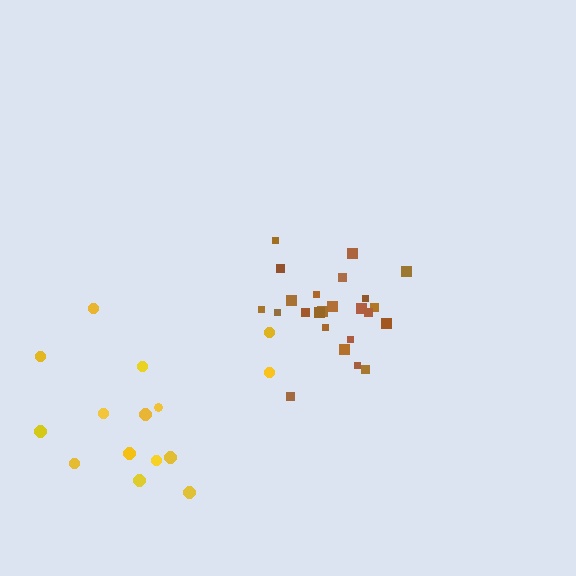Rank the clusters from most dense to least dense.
brown, yellow.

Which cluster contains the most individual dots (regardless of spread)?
Brown (24).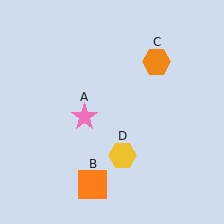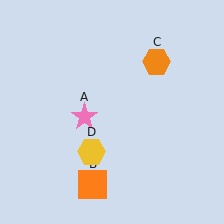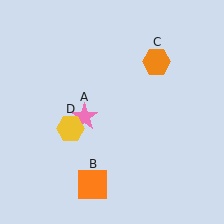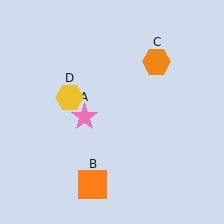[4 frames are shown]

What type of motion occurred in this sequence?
The yellow hexagon (object D) rotated clockwise around the center of the scene.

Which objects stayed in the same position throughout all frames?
Pink star (object A) and orange square (object B) and orange hexagon (object C) remained stationary.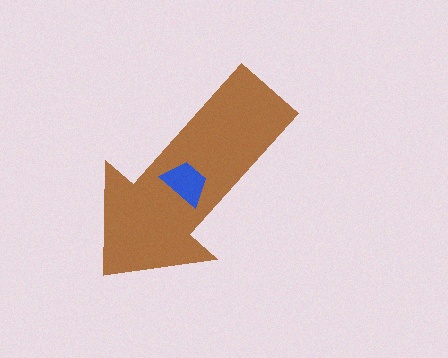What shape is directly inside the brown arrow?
The blue trapezoid.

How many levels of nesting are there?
2.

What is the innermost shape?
The blue trapezoid.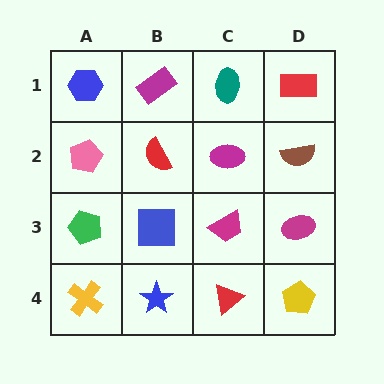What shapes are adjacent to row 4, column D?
A magenta ellipse (row 3, column D), a red triangle (row 4, column C).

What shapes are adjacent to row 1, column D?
A brown semicircle (row 2, column D), a teal ellipse (row 1, column C).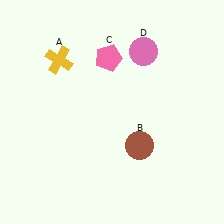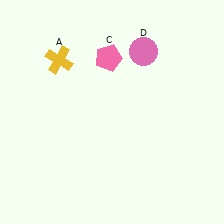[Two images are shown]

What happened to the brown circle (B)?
The brown circle (B) was removed in Image 2. It was in the bottom-right area of Image 1.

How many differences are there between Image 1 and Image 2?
There is 1 difference between the two images.